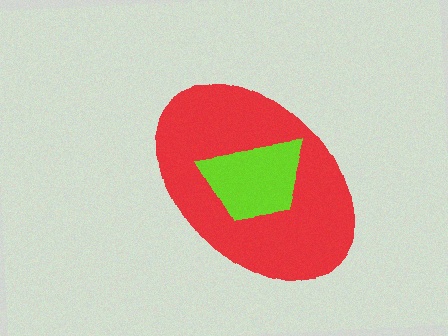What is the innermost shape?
The lime trapezoid.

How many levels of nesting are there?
2.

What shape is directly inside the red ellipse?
The lime trapezoid.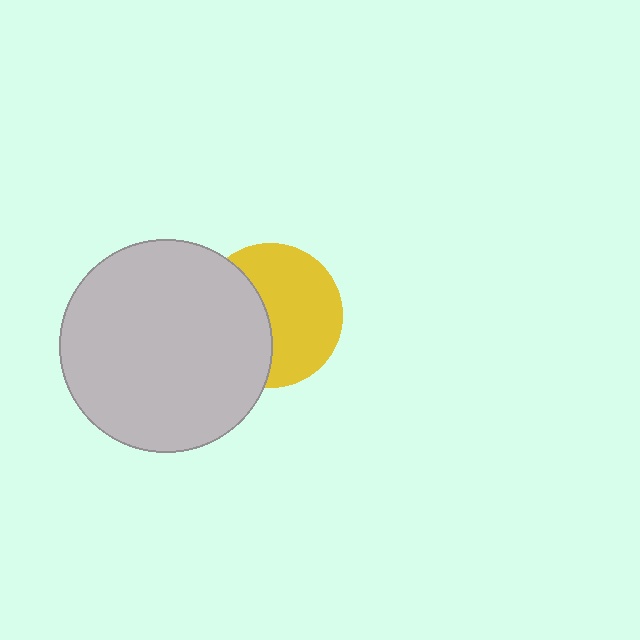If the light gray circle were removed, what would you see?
You would see the complete yellow circle.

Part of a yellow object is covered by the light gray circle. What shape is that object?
It is a circle.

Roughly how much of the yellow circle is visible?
About half of it is visible (roughly 59%).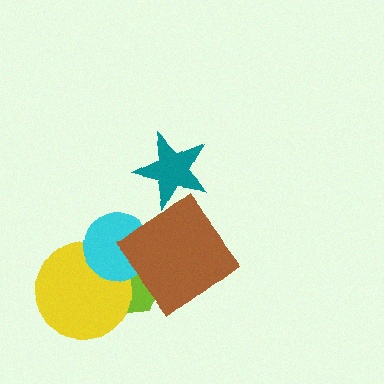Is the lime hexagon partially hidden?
Yes, it is partially covered by another shape.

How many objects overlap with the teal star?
0 objects overlap with the teal star.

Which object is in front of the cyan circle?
The brown diamond is in front of the cyan circle.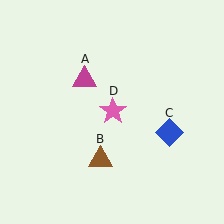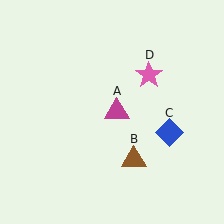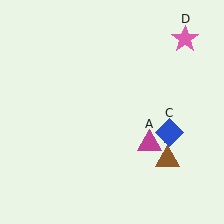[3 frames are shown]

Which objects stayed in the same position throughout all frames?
Blue diamond (object C) remained stationary.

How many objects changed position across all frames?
3 objects changed position: magenta triangle (object A), brown triangle (object B), pink star (object D).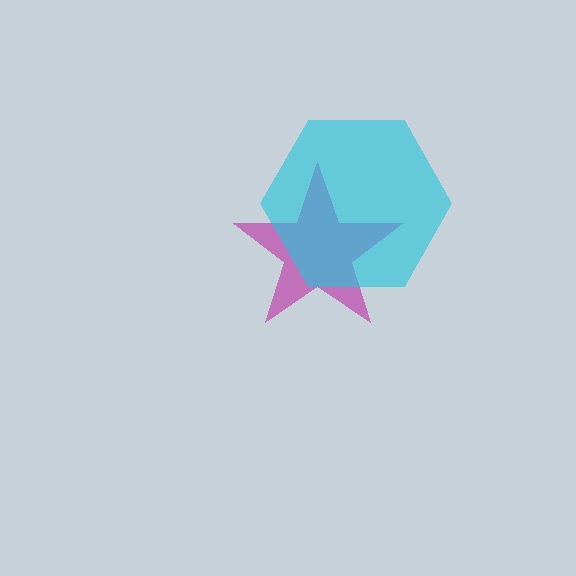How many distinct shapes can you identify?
There are 2 distinct shapes: a magenta star, a cyan hexagon.